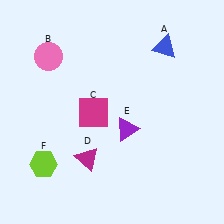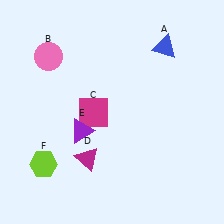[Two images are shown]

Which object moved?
The purple triangle (E) moved left.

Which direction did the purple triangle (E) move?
The purple triangle (E) moved left.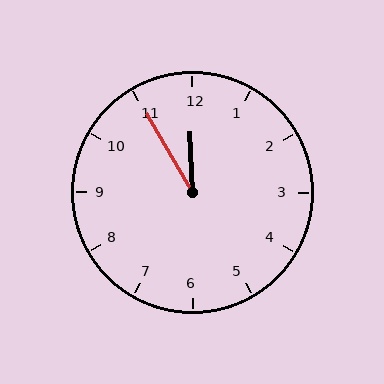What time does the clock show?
11:55.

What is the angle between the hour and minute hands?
Approximately 28 degrees.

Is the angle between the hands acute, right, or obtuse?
It is acute.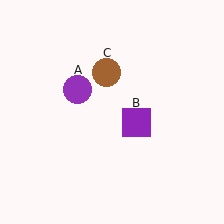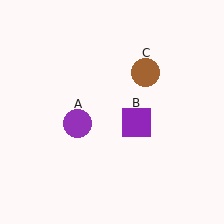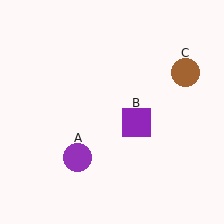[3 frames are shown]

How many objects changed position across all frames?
2 objects changed position: purple circle (object A), brown circle (object C).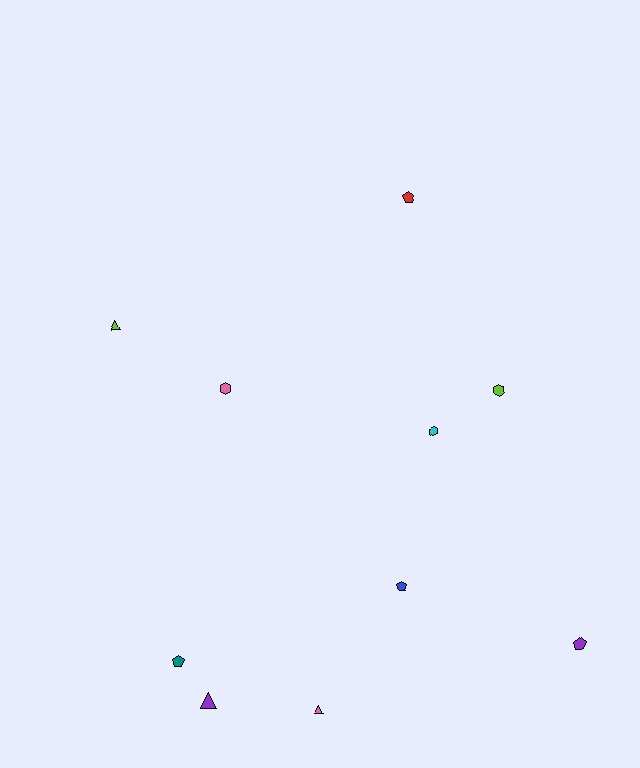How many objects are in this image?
There are 10 objects.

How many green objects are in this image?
There are no green objects.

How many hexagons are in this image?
There are 3 hexagons.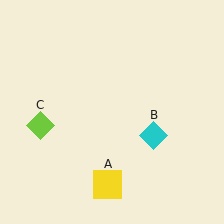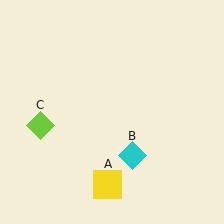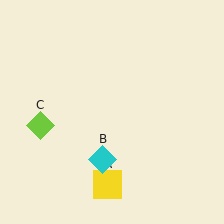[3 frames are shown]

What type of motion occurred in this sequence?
The cyan diamond (object B) rotated clockwise around the center of the scene.